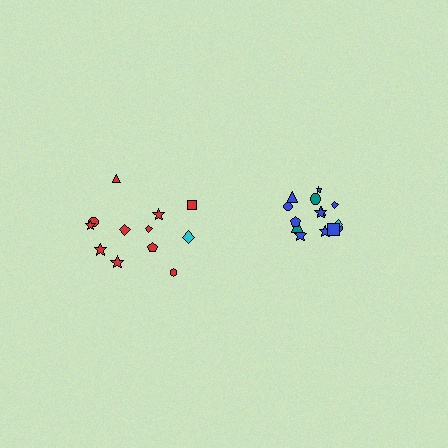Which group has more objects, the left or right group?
The right group.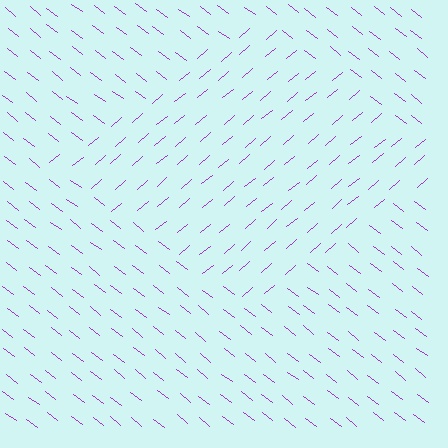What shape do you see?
I see a diamond.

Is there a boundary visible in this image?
Yes, there is a texture boundary formed by a change in line orientation.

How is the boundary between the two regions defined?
The boundary is defined purely by a change in line orientation (approximately 78 degrees difference). All lines are the same color and thickness.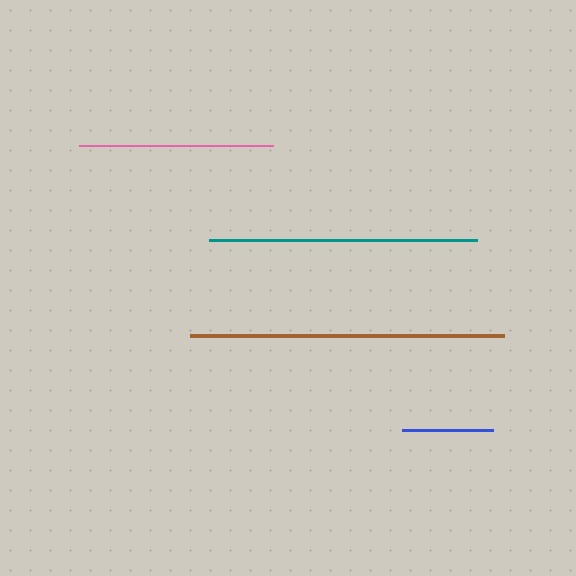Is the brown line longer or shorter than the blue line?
The brown line is longer than the blue line.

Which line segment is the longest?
The brown line is the longest at approximately 313 pixels.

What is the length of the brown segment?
The brown segment is approximately 313 pixels long.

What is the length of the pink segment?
The pink segment is approximately 194 pixels long.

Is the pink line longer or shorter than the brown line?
The brown line is longer than the pink line.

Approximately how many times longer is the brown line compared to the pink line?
The brown line is approximately 1.6 times the length of the pink line.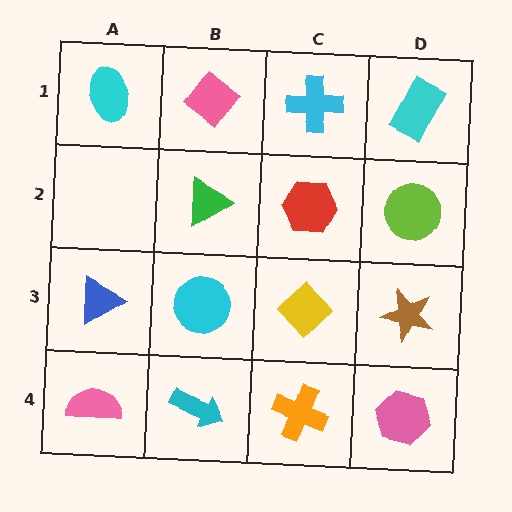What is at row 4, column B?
A cyan arrow.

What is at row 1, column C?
A cyan cross.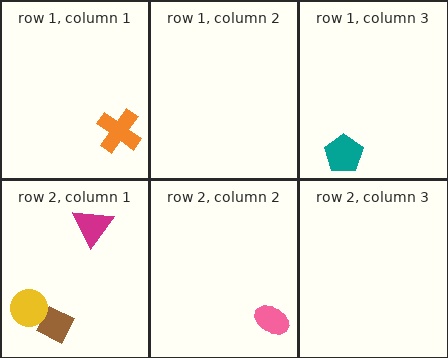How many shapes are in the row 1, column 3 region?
1.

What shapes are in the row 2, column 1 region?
The brown diamond, the yellow circle, the magenta triangle.